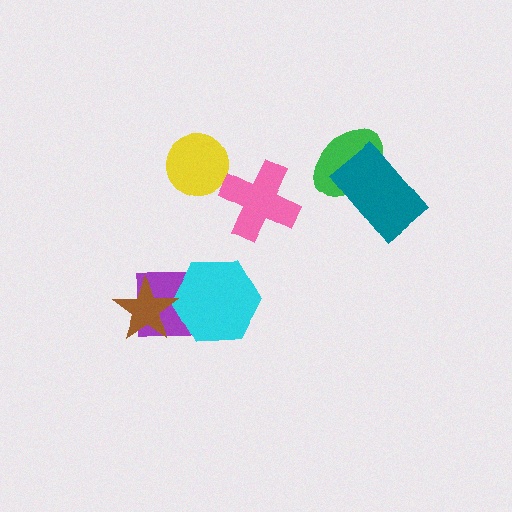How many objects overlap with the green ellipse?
1 object overlaps with the green ellipse.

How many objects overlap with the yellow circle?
0 objects overlap with the yellow circle.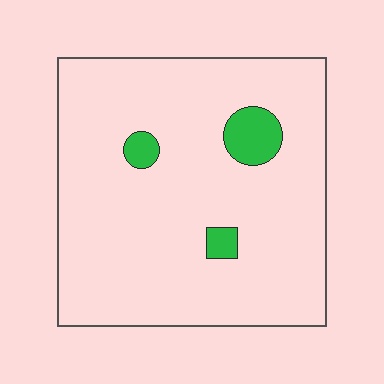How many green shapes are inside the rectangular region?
3.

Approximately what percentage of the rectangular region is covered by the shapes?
Approximately 5%.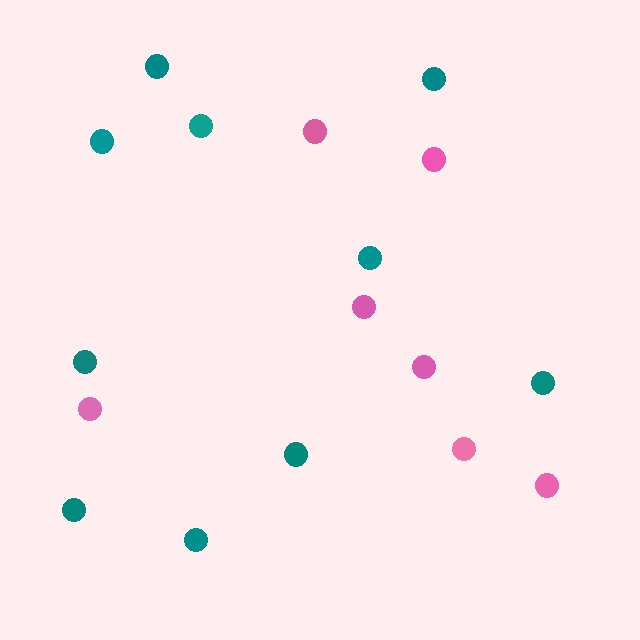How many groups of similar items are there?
There are 2 groups: one group of pink circles (7) and one group of teal circles (10).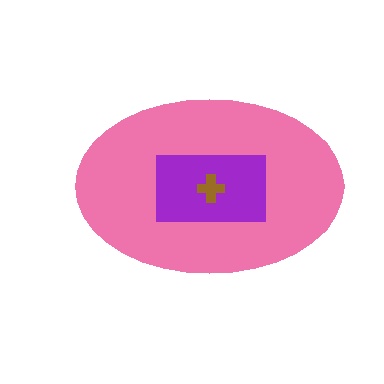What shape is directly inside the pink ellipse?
The purple rectangle.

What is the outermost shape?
The pink ellipse.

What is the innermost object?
The brown cross.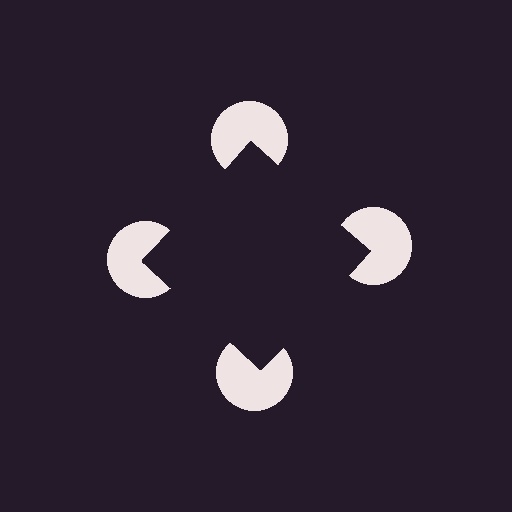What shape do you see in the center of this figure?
An illusory square — its edges are inferred from the aligned wedge cuts in the pac-man discs, not physically drawn.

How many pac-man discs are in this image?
There are 4 — one at each vertex of the illusory square.